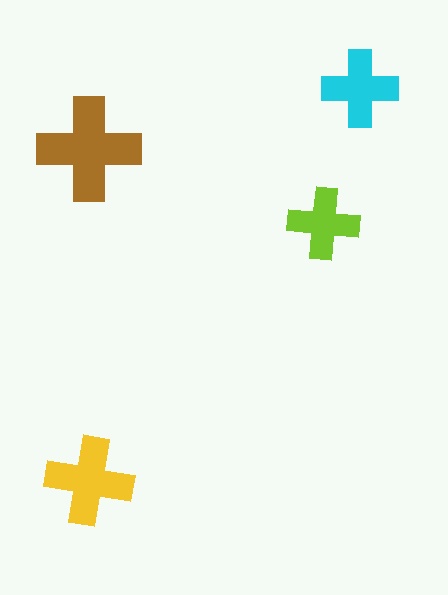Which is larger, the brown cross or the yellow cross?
The brown one.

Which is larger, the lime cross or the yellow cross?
The yellow one.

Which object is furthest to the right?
The cyan cross is rightmost.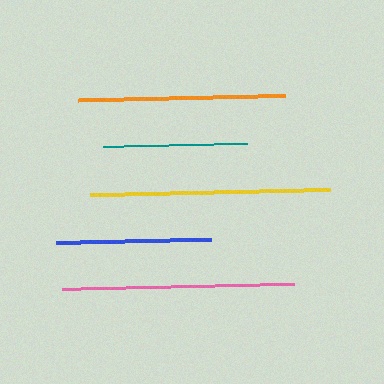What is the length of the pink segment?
The pink segment is approximately 233 pixels long.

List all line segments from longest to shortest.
From longest to shortest: yellow, pink, orange, blue, teal.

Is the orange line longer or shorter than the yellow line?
The yellow line is longer than the orange line.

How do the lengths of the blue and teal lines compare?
The blue and teal lines are approximately the same length.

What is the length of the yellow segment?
The yellow segment is approximately 240 pixels long.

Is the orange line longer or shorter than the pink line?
The pink line is longer than the orange line.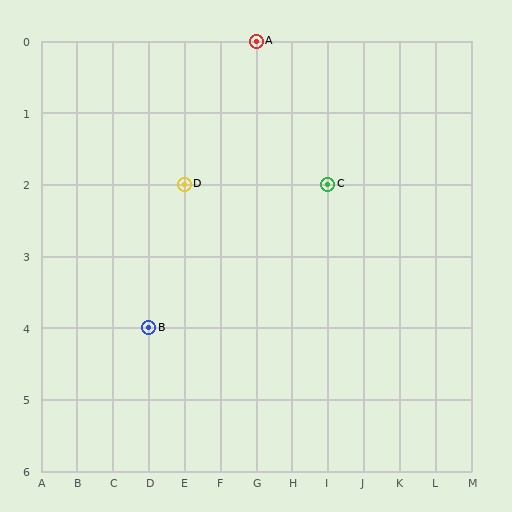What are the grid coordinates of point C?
Point C is at grid coordinates (I, 2).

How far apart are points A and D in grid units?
Points A and D are 2 columns and 2 rows apart (about 2.8 grid units diagonally).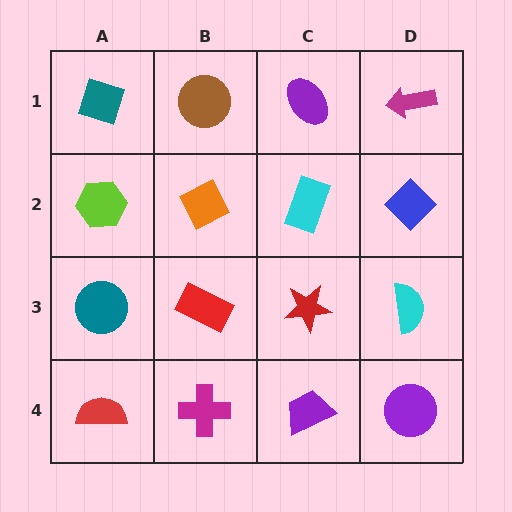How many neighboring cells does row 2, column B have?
4.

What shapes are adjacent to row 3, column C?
A cyan rectangle (row 2, column C), a purple trapezoid (row 4, column C), a red rectangle (row 3, column B), a cyan semicircle (row 3, column D).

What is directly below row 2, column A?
A teal circle.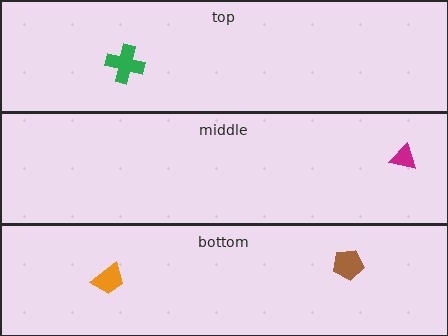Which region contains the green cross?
The top region.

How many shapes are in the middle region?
1.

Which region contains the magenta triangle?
The middle region.